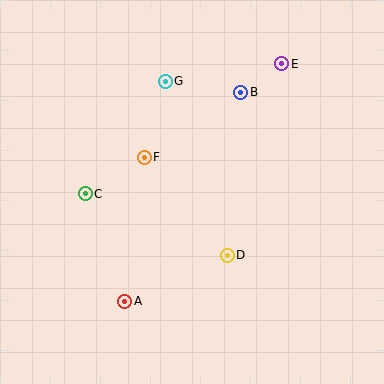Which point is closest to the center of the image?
Point F at (144, 157) is closest to the center.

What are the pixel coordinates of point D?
Point D is at (227, 255).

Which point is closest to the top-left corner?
Point G is closest to the top-left corner.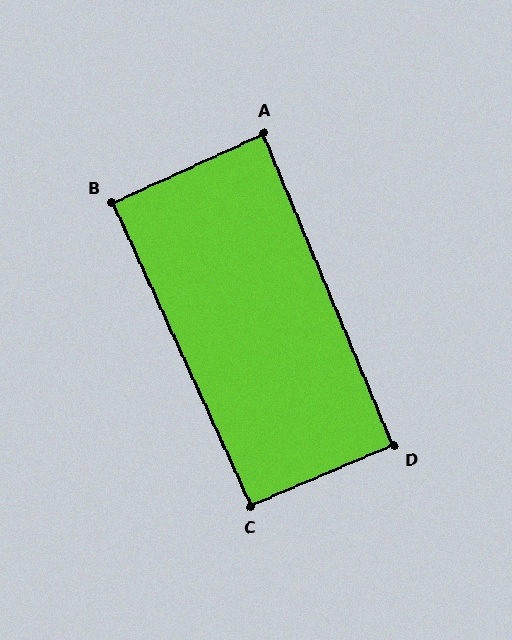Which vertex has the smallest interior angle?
A, at approximately 88 degrees.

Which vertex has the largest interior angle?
C, at approximately 92 degrees.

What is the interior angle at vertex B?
Approximately 90 degrees (approximately right).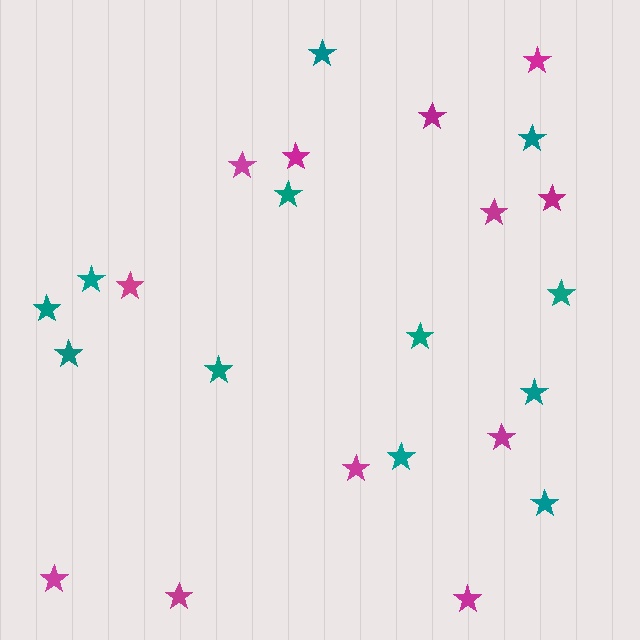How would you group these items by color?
There are 2 groups: one group of teal stars (12) and one group of magenta stars (12).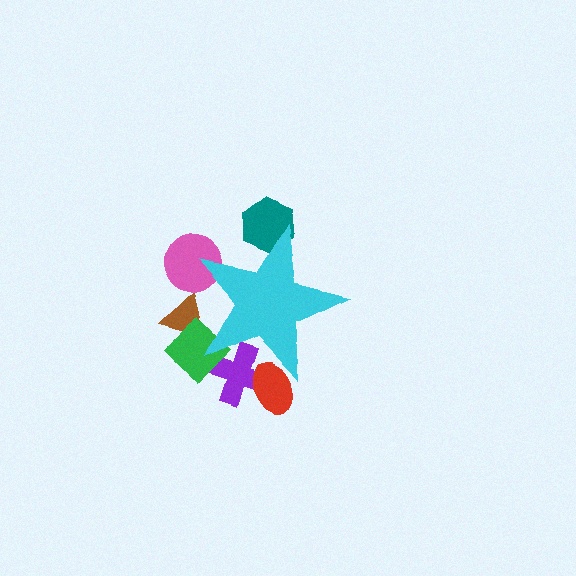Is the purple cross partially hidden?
Yes, the purple cross is partially hidden behind the cyan star.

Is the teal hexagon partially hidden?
Yes, the teal hexagon is partially hidden behind the cyan star.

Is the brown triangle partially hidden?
Yes, the brown triangle is partially hidden behind the cyan star.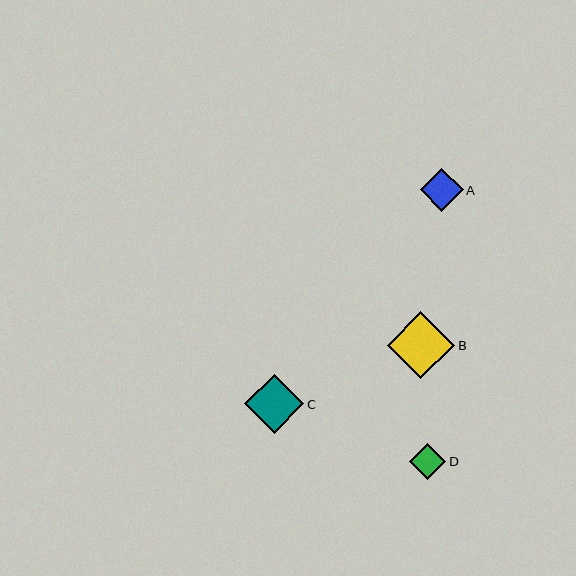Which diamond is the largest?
Diamond B is the largest with a size of approximately 67 pixels.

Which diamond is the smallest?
Diamond D is the smallest with a size of approximately 36 pixels.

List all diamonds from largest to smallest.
From largest to smallest: B, C, A, D.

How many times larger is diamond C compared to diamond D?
Diamond C is approximately 1.6 times the size of diamond D.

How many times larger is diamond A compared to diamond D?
Diamond A is approximately 1.2 times the size of diamond D.